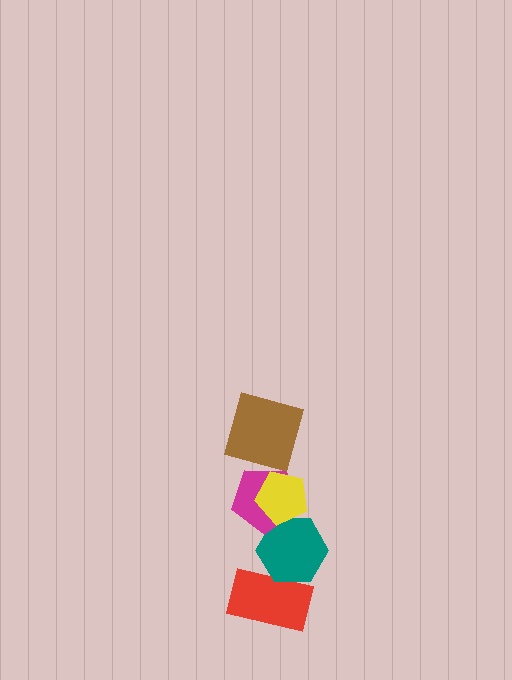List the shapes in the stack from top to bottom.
From top to bottom: the brown square, the yellow pentagon, the magenta pentagon, the teal hexagon, the red rectangle.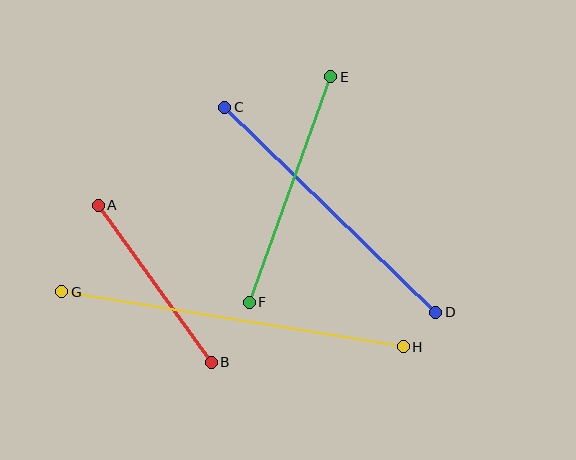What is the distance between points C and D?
The distance is approximately 294 pixels.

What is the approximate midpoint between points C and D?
The midpoint is at approximately (330, 210) pixels.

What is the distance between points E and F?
The distance is approximately 240 pixels.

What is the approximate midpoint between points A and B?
The midpoint is at approximately (155, 284) pixels.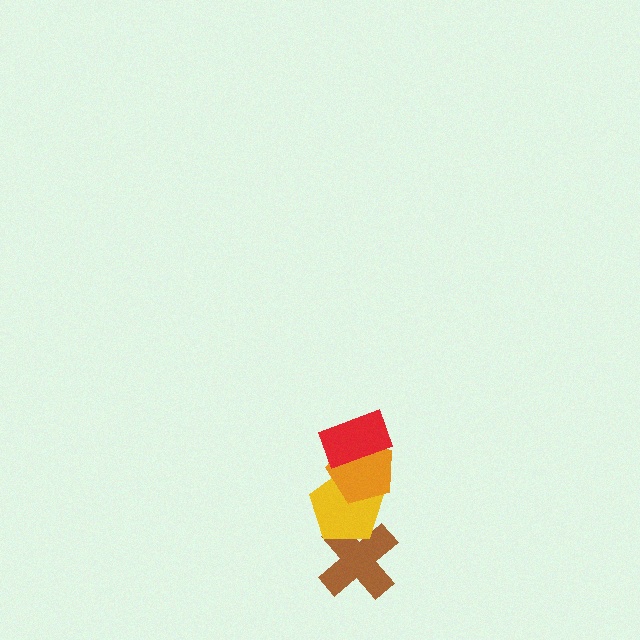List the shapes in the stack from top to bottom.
From top to bottom: the red rectangle, the orange pentagon, the yellow pentagon, the brown cross.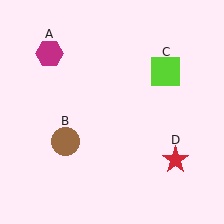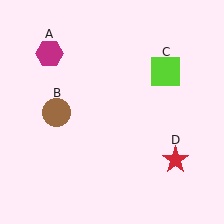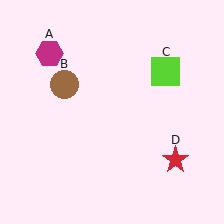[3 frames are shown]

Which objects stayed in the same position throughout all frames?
Magenta hexagon (object A) and lime square (object C) and red star (object D) remained stationary.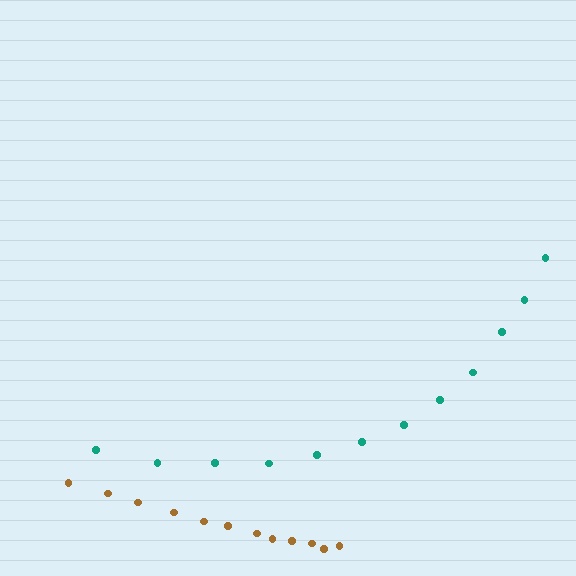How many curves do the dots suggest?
There are 2 distinct paths.